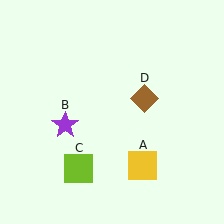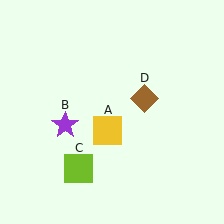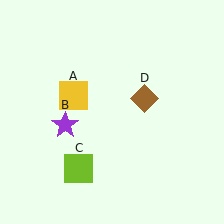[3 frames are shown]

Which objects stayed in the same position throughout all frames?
Purple star (object B) and lime square (object C) and brown diamond (object D) remained stationary.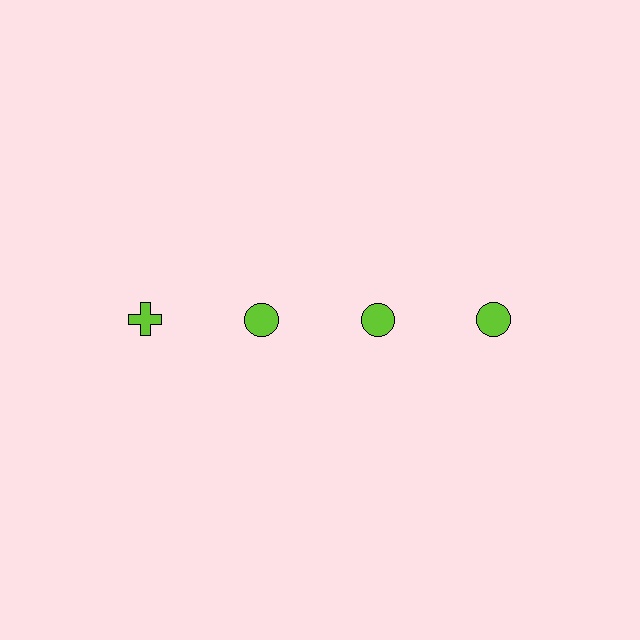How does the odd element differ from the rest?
It has a different shape: cross instead of circle.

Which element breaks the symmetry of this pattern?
The lime cross in the top row, leftmost column breaks the symmetry. All other shapes are lime circles.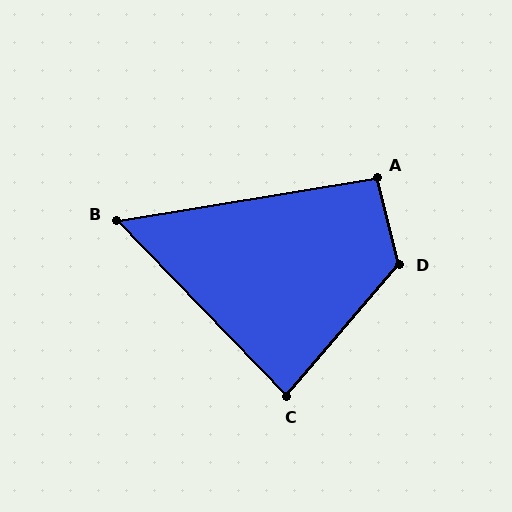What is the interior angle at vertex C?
Approximately 85 degrees (acute).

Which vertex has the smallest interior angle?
B, at approximately 55 degrees.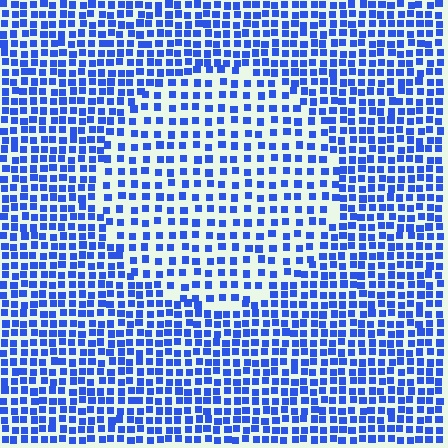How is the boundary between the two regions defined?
The boundary is defined by a change in element density (approximately 1.7x ratio). All elements are the same color, size, and shape.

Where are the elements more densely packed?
The elements are more densely packed outside the circle boundary.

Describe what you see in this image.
The image contains small blue elements arranged at two different densities. A circle-shaped region is visible where the elements are less densely packed than the surrounding area.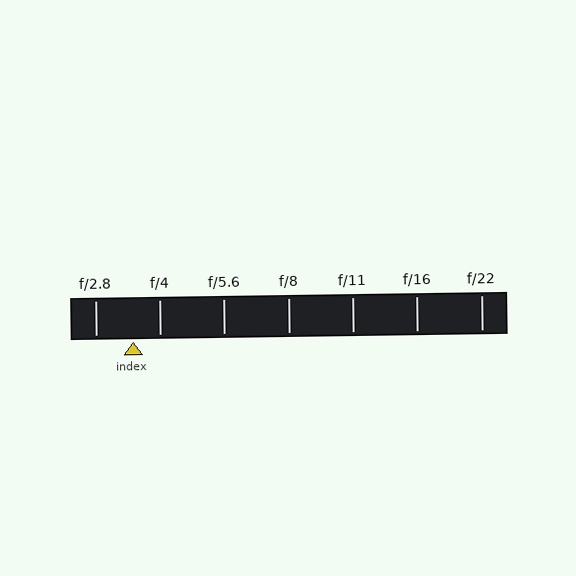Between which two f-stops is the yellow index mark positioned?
The index mark is between f/2.8 and f/4.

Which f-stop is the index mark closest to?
The index mark is closest to f/4.